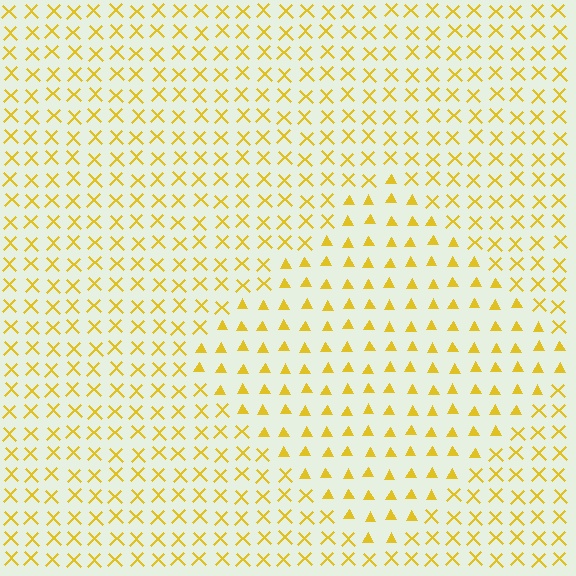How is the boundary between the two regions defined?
The boundary is defined by a change in element shape: triangles inside vs. X marks outside. All elements share the same color and spacing.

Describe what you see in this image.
The image is filled with small yellow elements arranged in a uniform grid. A diamond-shaped region contains triangles, while the surrounding area contains X marks. The boundary is defined purely by the change in element shape.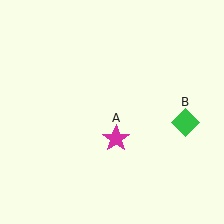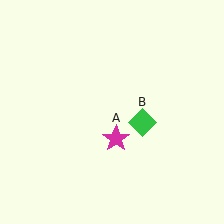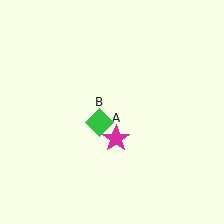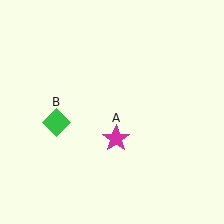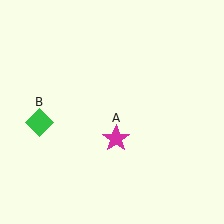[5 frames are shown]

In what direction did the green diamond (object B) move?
The green diamond (object B) moved left.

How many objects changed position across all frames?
1 object changed position: green diamond (object B).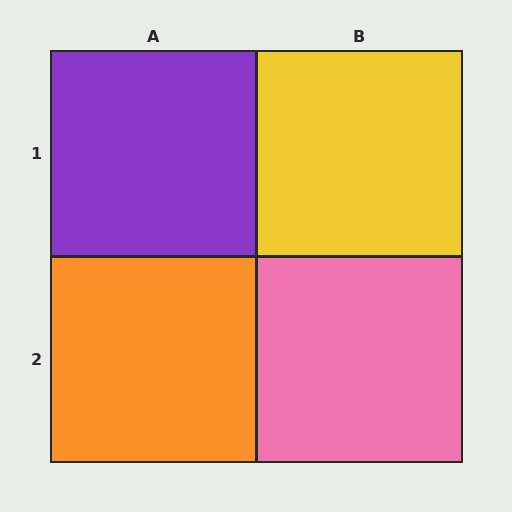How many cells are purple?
1 cell is purple.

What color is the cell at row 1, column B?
Yellow.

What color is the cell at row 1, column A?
Purple.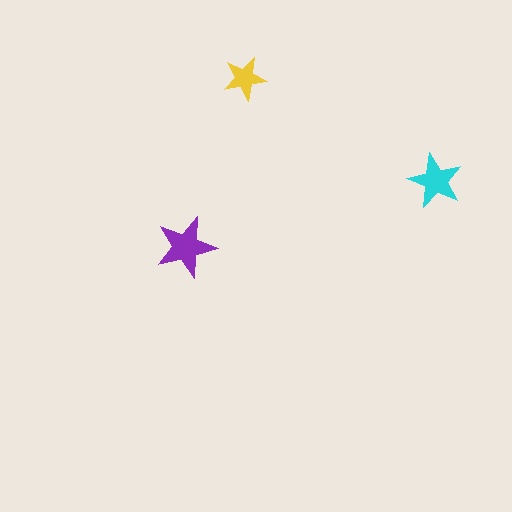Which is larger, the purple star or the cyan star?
The purple one.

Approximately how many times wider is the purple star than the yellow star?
About 1.5 times wider.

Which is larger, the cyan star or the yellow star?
The cyan one.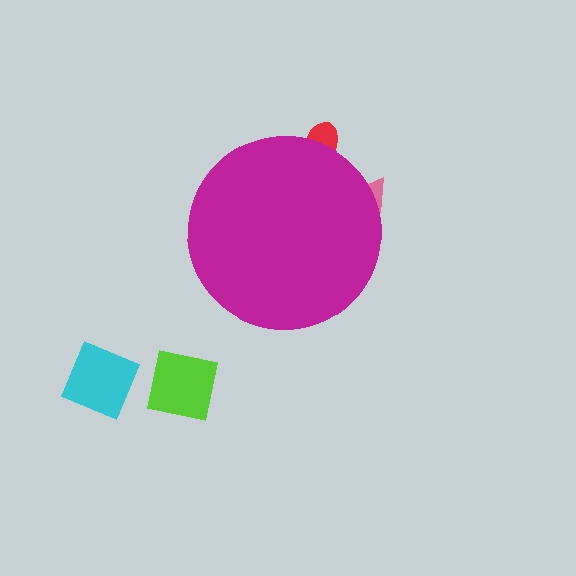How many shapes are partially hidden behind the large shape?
2 shapes are partially hidden.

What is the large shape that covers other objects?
A magenta circle.